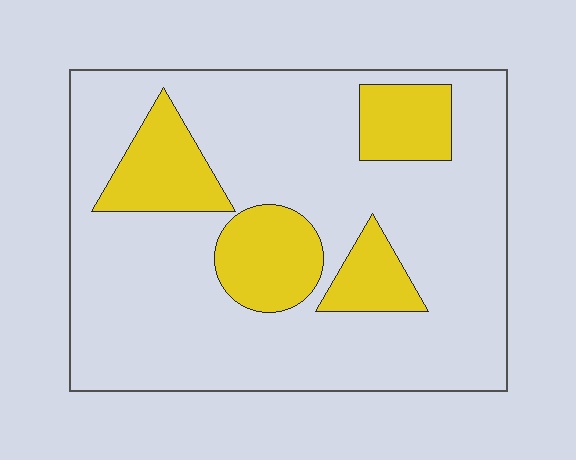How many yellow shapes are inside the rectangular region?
4.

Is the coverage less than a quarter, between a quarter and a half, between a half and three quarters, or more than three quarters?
Less than a quarter.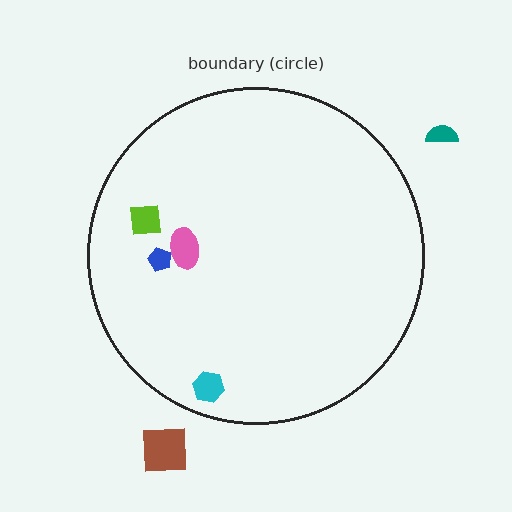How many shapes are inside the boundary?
4 inside, 2 outside.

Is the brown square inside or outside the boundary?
Outside.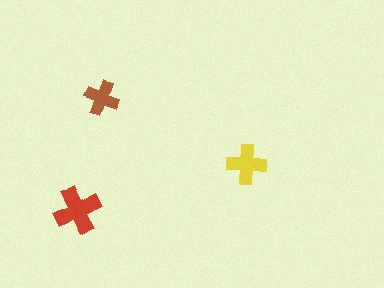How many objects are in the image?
There are 3 objects in the image.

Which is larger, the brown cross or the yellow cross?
The yellow one.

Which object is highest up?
The brown cross is topmost.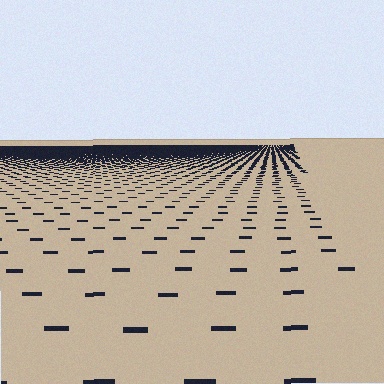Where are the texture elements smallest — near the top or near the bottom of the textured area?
Near the top.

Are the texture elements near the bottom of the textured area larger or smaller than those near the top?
Larger. Near the bottom, elements are closer to the viewer and appear at a bigger on-screen size.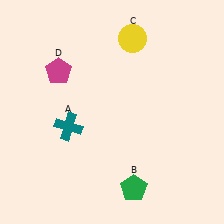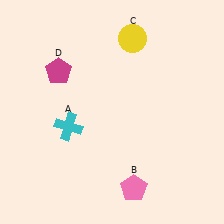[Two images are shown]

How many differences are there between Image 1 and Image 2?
There are 2 differences between the two images.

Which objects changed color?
A changed from teal to cyan. B changed from green to pink.